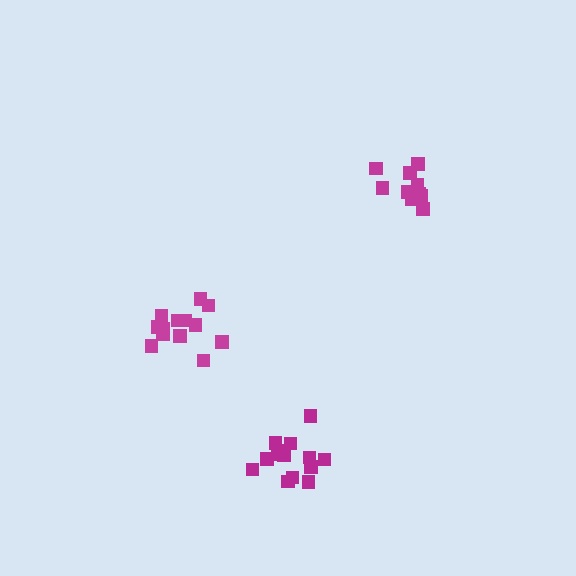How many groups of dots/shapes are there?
There are 3 groups.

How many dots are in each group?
Group 1: 13 dots, Group 2: 10 dots, Group 3: 14 dots (37 total).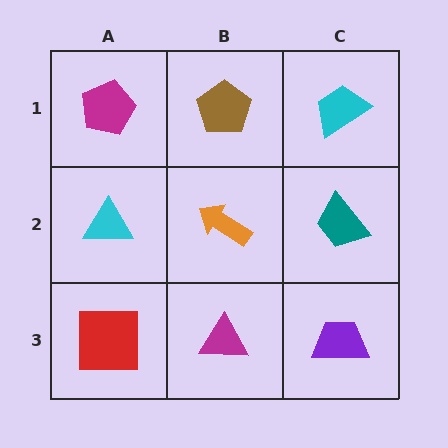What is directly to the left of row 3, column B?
A red square.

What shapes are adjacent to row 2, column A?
A magenta pentagon (row 1, column A), a red square (row 3, column A), an orange arrow (row 2, column B).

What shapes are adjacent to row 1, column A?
A cyan triangle (row 2, column A), a brown pentagon (row 1, column B).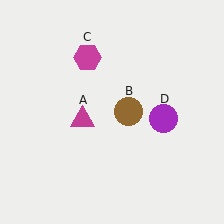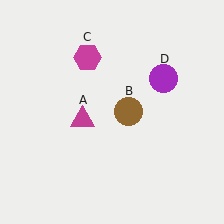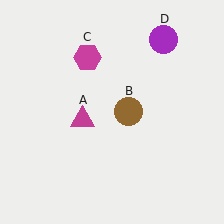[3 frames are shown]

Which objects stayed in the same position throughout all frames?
Magenta triangle (object A) and brown circle (object B) and magenta hexagon (object C) remained stationary.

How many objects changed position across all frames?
1 object changed position: purple circle (object D).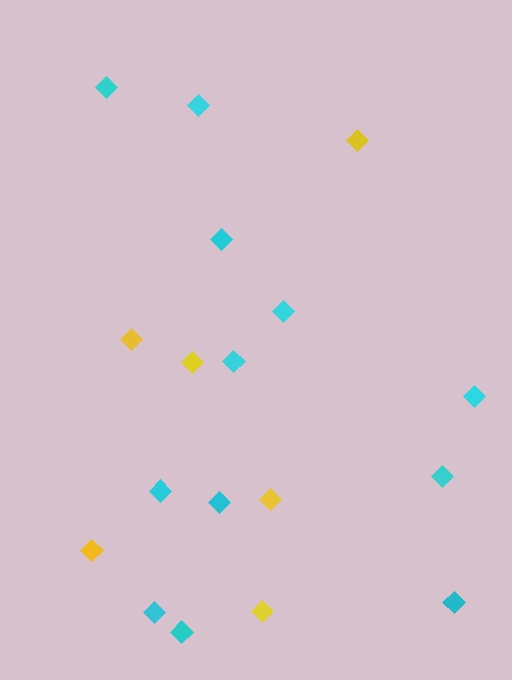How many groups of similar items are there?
There are 2 groups: one group of cyan diamonds (12) and one group of yellow diamonds (6).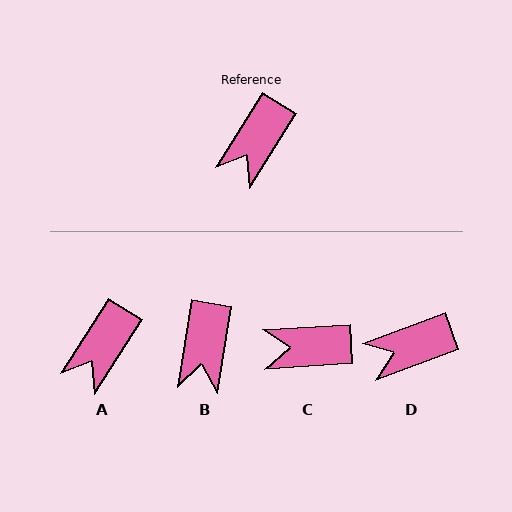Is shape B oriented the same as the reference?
No, it is off by about 23 degrees.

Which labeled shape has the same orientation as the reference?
A.